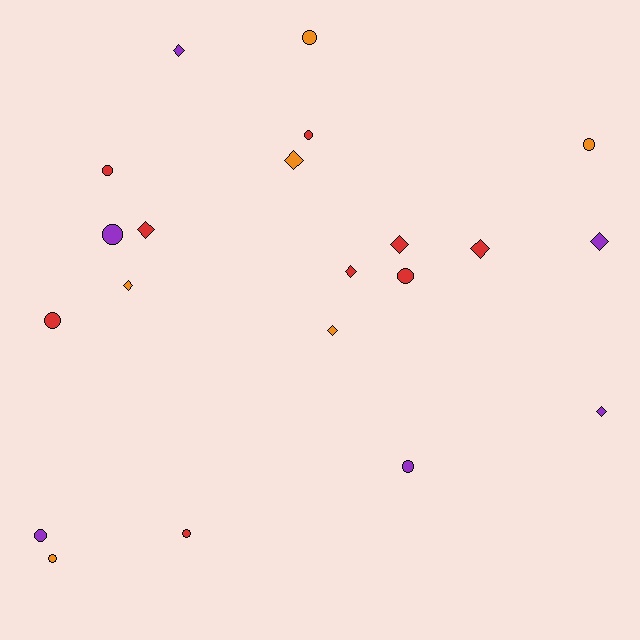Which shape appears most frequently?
Circle, with 11 objects.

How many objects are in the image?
There are 21 objects.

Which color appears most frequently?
Red, with 9 objects.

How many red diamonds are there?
There are 4 red diamonds.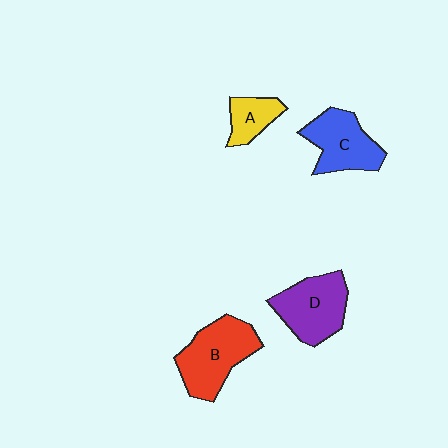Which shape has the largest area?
Shape B (red).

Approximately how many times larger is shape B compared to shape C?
Approximately 1.2 times.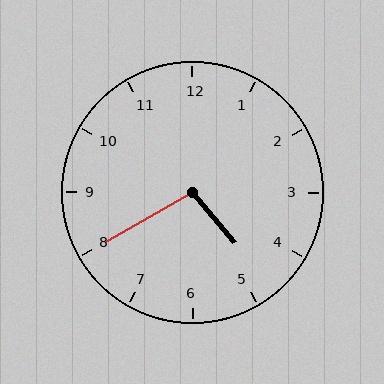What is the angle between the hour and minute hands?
Approximately 100 degrees.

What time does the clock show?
4:40.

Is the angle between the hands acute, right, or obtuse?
It is obtuse.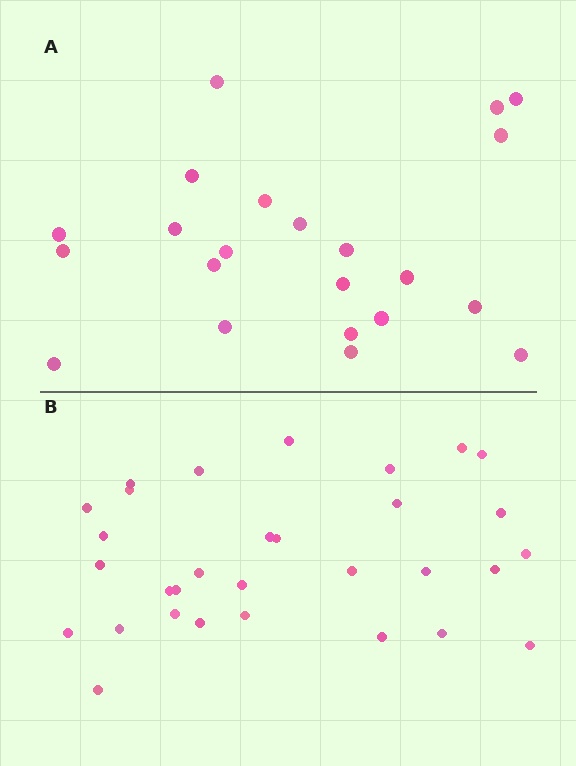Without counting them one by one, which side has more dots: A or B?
Region B (the bottom region) has more dots.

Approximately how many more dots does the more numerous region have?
Region B has roughly 8 or so more dots than region A.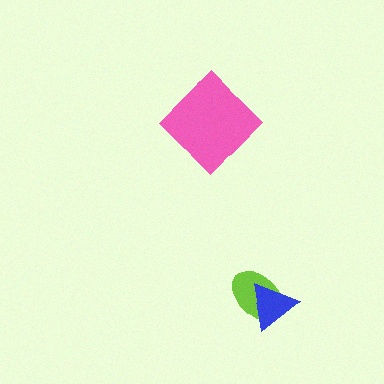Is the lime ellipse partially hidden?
Yes, it is partially covered by another shape.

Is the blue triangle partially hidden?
No, no other shape covers it.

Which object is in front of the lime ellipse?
The blue triangle is in front of the lime ellipse.